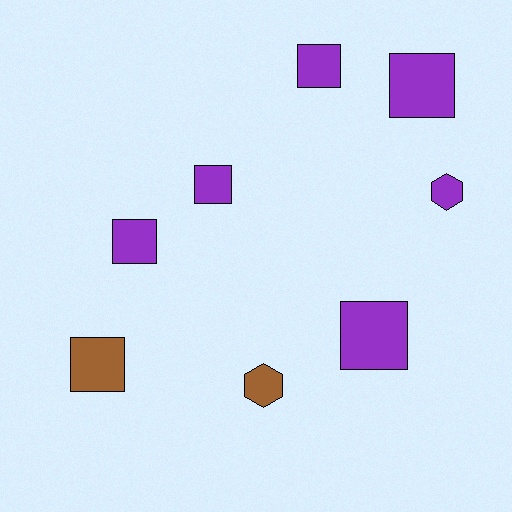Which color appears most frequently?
Purple, with 6 objects.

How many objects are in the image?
There are 8 objects.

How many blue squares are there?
There are no blue squares.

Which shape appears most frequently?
Square, with 6 objects.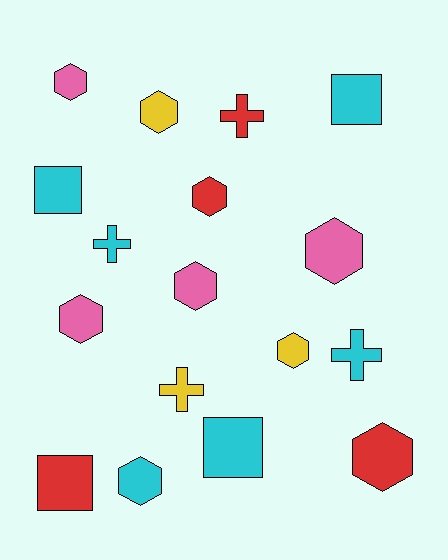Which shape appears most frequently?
Hexagon, with 9 objects.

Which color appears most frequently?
Cyan, with 6 objects.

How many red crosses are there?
There is 1 red cross.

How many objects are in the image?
There are 17 objects.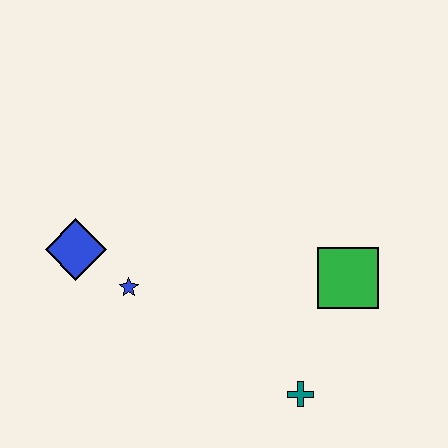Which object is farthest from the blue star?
The green square is farthest from the blue star.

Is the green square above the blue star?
Yes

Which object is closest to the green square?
The teal cross is closest to the green square.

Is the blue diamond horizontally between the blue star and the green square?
No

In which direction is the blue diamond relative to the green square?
The blue diamond is to the left of the green square.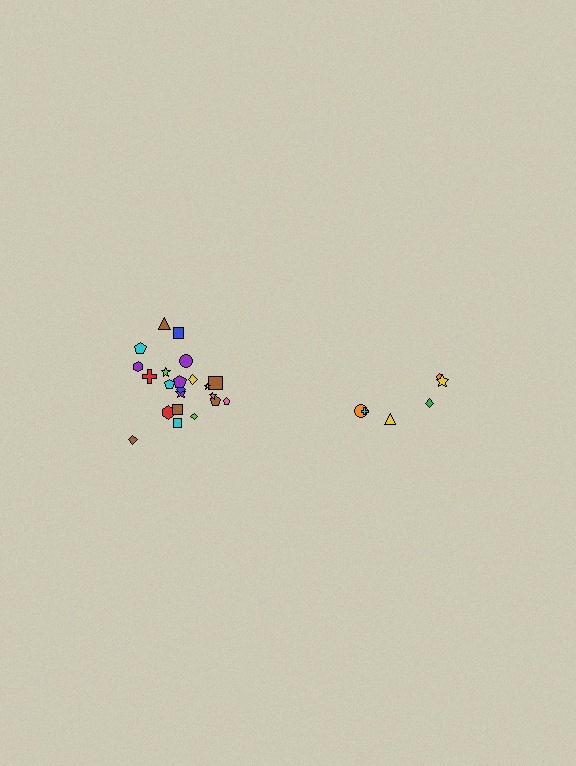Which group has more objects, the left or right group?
The left group.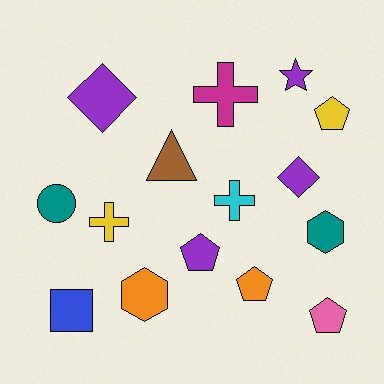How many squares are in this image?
There is 1 square.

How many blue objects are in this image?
There is 1 blue object.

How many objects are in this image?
There are 15 objects.